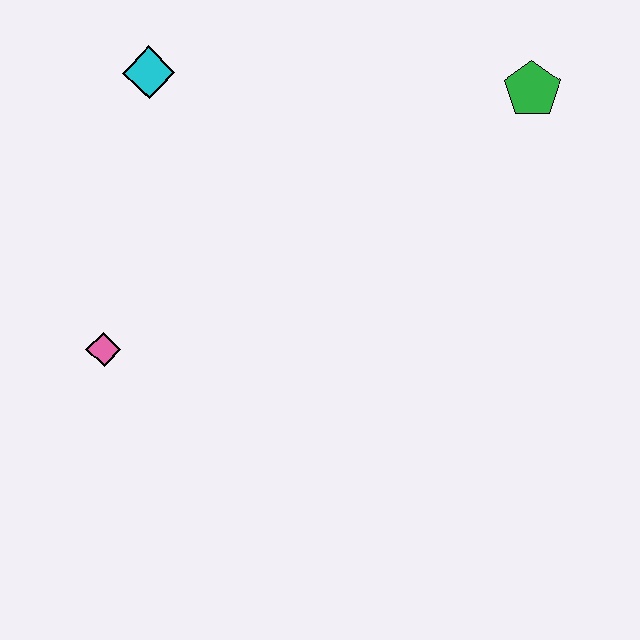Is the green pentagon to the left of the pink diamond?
No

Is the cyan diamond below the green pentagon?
No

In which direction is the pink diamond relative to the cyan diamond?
The pink diamond is below the cyan diamond.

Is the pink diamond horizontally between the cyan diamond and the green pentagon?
No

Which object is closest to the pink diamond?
The cyan diamond is closest to the pink diamond.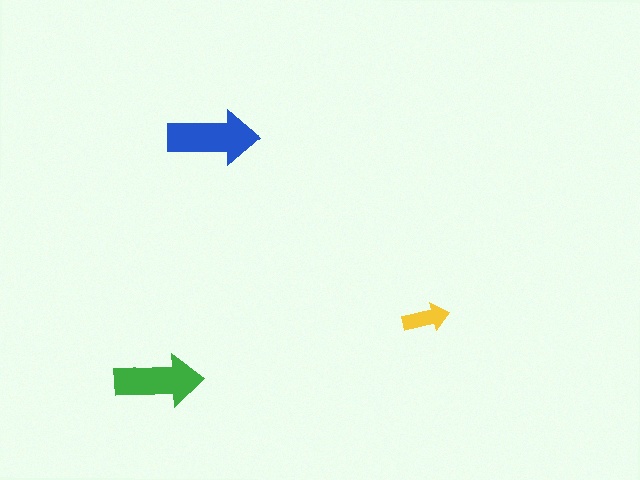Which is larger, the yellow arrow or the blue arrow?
The blue one.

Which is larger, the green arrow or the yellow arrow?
The green one.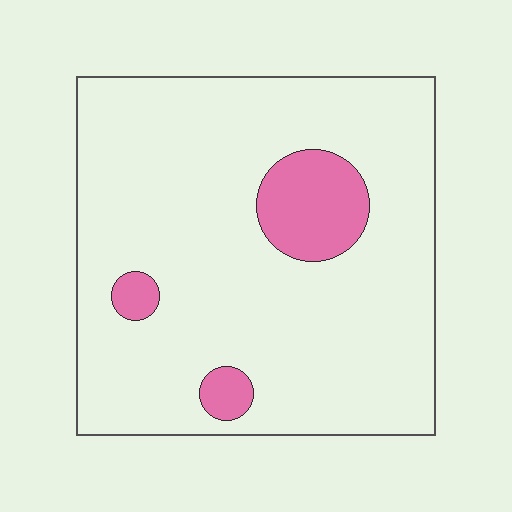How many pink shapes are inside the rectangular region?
3.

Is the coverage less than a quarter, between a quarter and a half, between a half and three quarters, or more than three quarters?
Less than a quarter.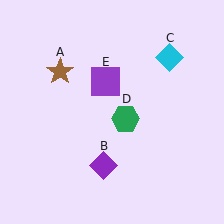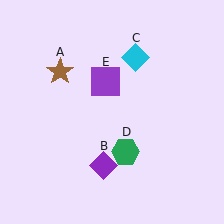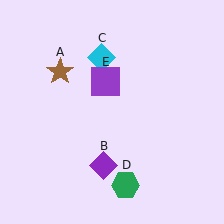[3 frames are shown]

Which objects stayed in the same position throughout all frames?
Brown star (object A) and purple diamond (object B) and purple square (object E) remained stationary.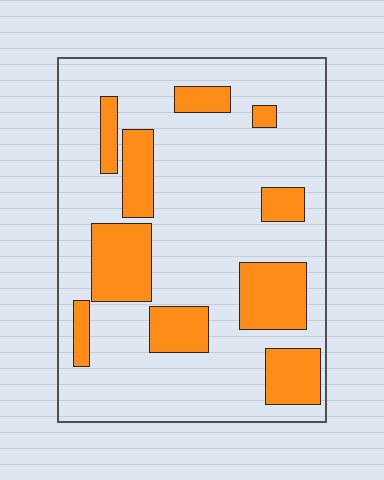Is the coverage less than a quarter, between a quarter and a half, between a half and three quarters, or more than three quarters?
Less than a quarter.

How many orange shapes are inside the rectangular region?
10.